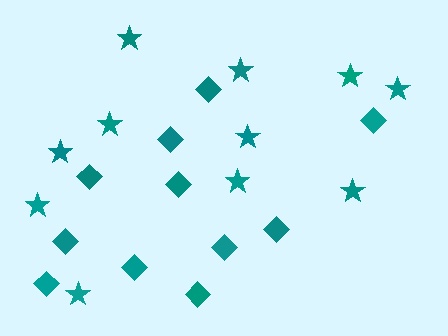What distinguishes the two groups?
There are 2 groups: one group of stars (11) and one group of diamonds (11).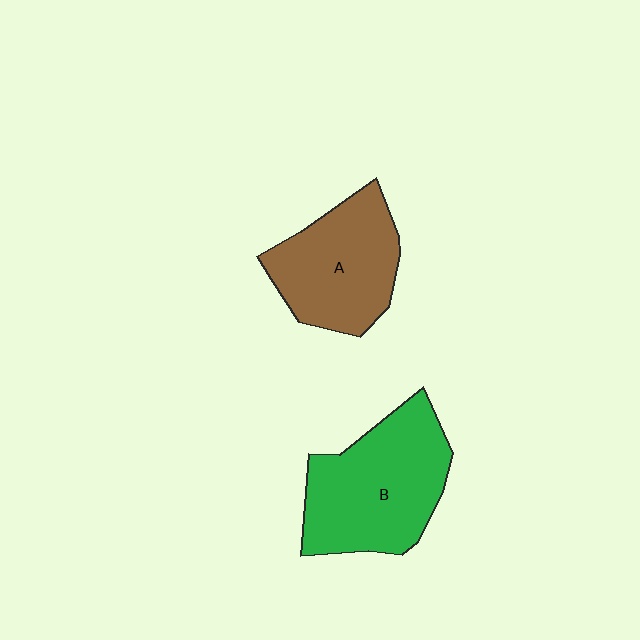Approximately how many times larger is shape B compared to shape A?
Approximately 1.2 times.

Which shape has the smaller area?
Shape A (brown).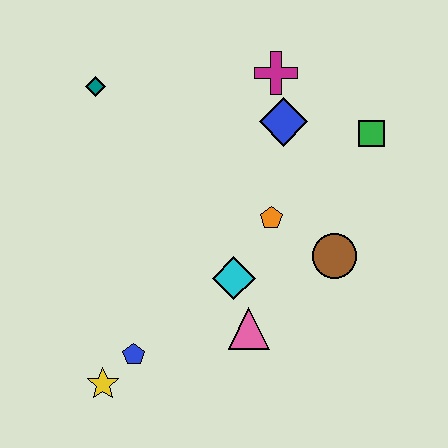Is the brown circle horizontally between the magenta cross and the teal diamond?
No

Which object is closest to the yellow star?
The blue pentagon is closest to the yellow star.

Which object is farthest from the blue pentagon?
The green square is farthest from the blue pentagon.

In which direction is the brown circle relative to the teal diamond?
The brown circle is to the right of the teal diamond.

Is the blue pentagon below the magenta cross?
Yes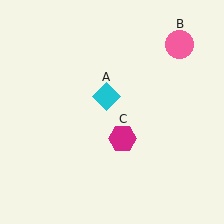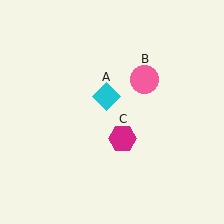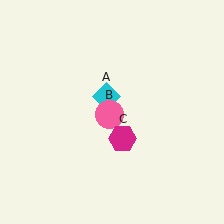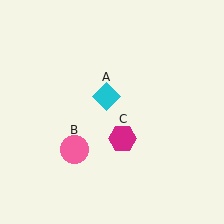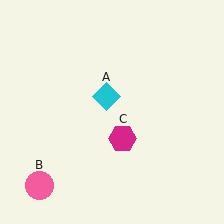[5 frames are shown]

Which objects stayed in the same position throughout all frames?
Cyan diamond (object A) and magenta hexagon (object C) remained stationary.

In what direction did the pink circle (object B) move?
The pink circle (object B) moved down and to the left.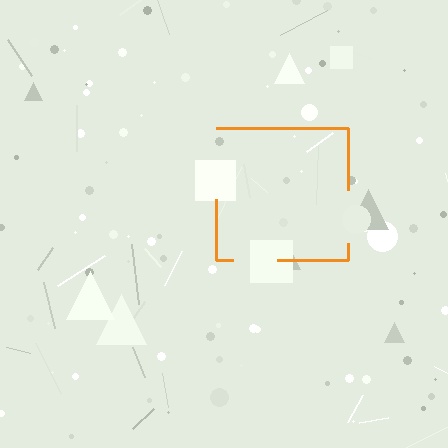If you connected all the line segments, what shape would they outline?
They would outline a square.